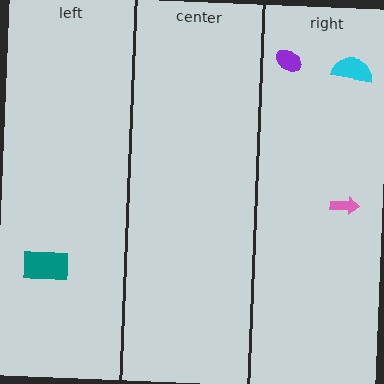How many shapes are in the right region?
3.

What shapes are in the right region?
The pink arrow, the purple ellipse, the cyan semicircle.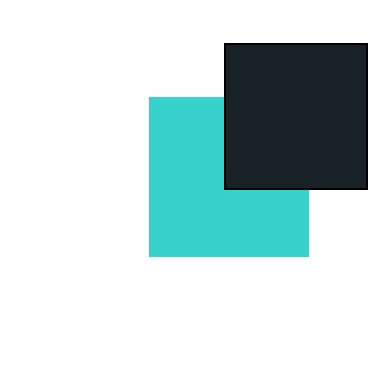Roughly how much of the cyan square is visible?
Most of it is visible (roughly 69%).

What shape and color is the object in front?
The object in front is a black rectangle.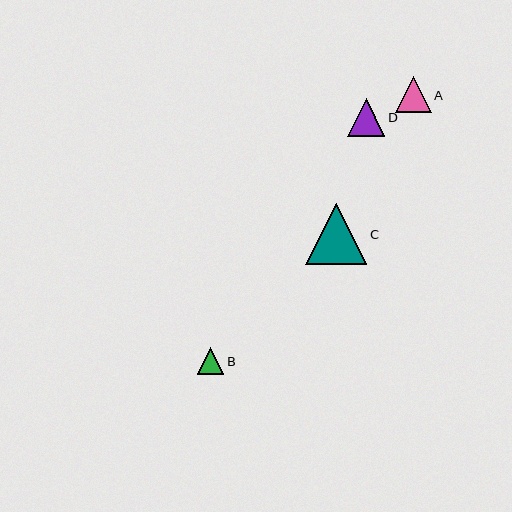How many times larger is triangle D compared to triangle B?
Triangle D is approximately 1.4 times the size of triangle B.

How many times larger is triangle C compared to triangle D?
Triangle C is approximately 1.6 times the size of triangle D.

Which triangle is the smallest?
Triangle B is the smallest with a size of approximately 26 pixels.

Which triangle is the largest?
Triangle C is the largest with a size of approximately 61 pixels.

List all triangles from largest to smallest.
From largest to smallest: C, D, A, B.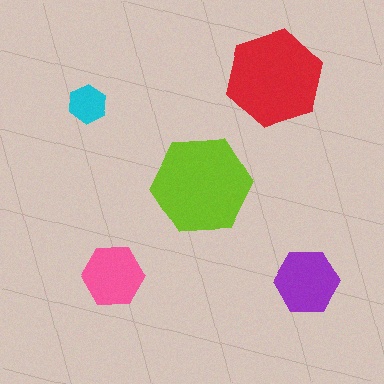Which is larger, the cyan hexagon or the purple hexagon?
The purple one.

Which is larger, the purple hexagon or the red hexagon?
The red one.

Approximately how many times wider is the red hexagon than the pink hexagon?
About 1.5 times wider.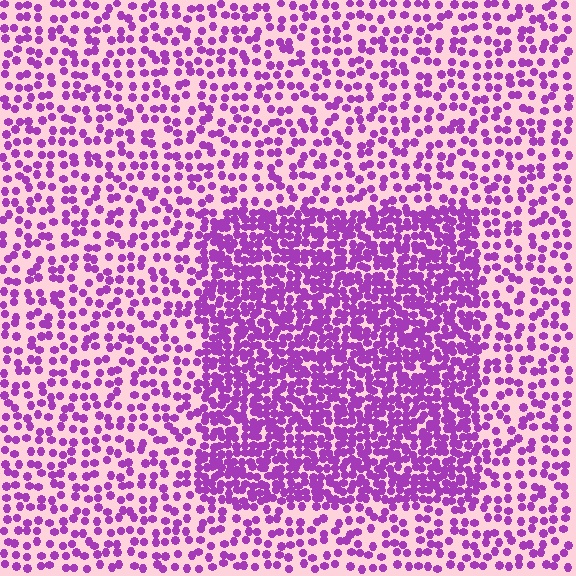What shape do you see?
I see a rectangle.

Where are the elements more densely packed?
The elements are more densely packed inside the rectangle boundary.